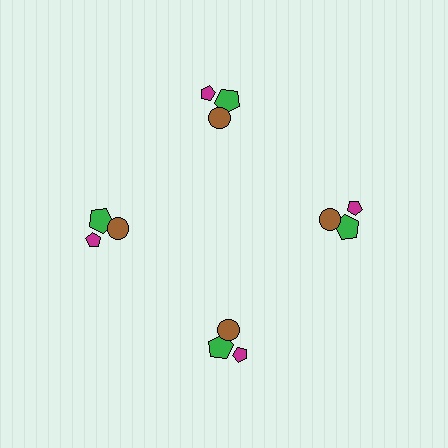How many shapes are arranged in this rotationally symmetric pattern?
There are 12 shapes, arranged in 4 groups of 3.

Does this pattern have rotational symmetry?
Yes, this pattern has 4-fold rotational symmetry. It looks the same after rotating 90 degrees around the center.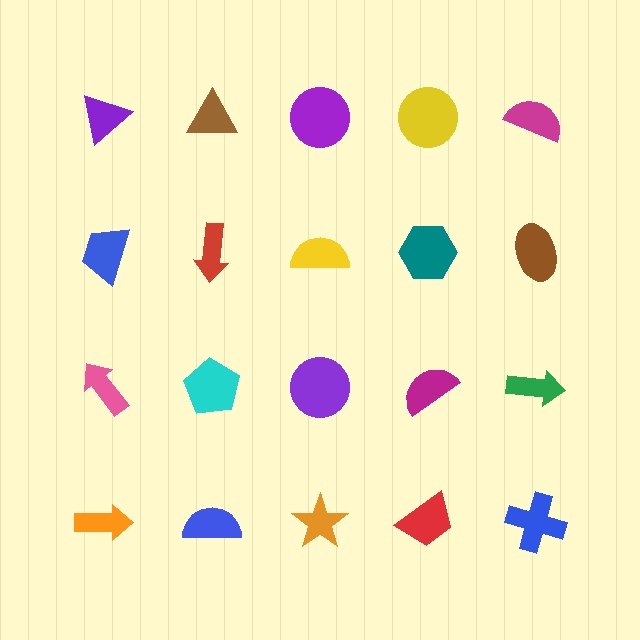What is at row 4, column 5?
A blue cross.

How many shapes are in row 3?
5 shapes.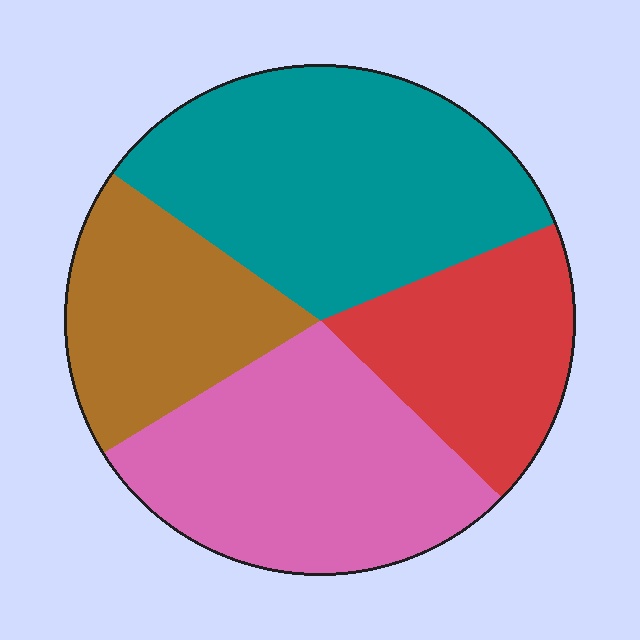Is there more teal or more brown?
Teal.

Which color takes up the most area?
Teal, at roughly 35%.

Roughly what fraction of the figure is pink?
Pink covers roughly 30% of the figure.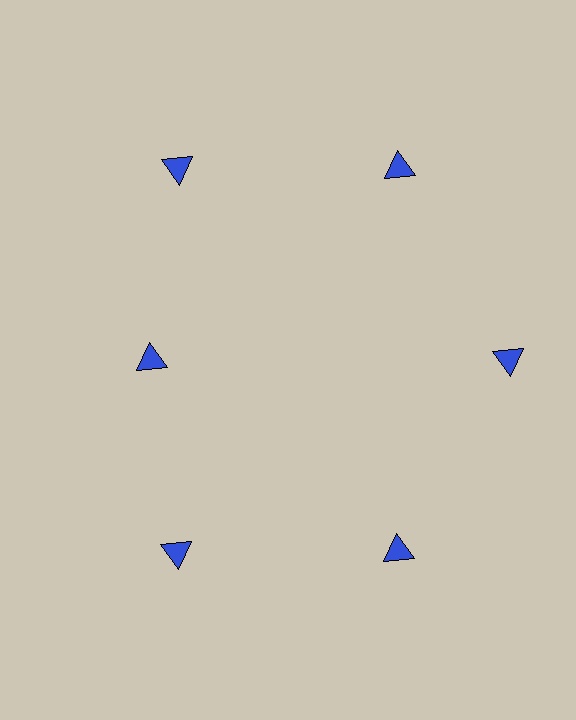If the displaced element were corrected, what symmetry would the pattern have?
It would have 6-fold rotational symmetry — the pattern would map onto itself every 60 degrees.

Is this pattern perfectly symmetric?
No. The 6 blue triangles are arranged in a ring, but one element near the 9 o'clock position is pulled inward toward the center, breaking the 6-fold rotational symmetry.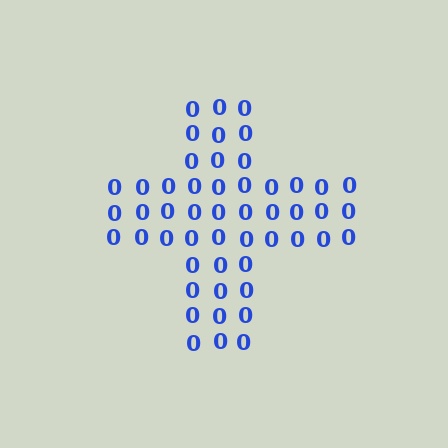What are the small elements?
The small elements are digit 0's.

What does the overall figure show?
The overall figure shows a cross.